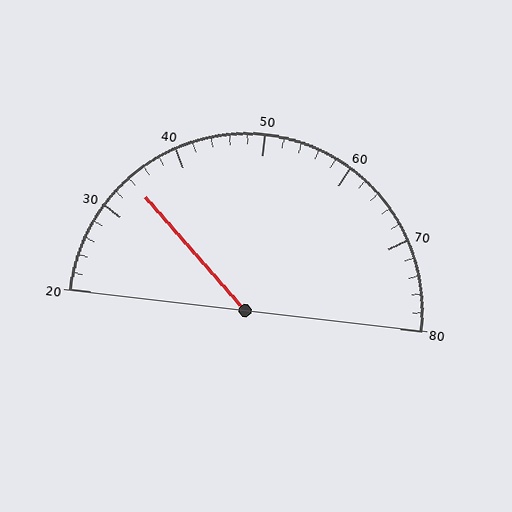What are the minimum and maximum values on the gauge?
The gauge ranges from 20 to 80.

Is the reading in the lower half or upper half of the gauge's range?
The reading is in the lower half of the range (20 to 80).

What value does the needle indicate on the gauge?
The needle indicates approximately 34.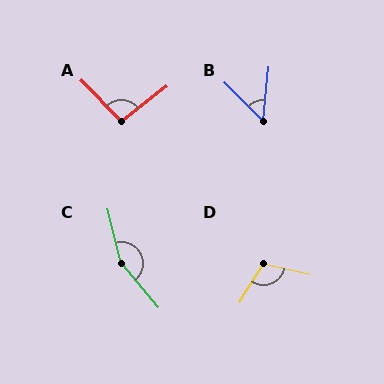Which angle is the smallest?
B, at approximately 50 degrees.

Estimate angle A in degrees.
Approximately 96 degrees.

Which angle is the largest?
C, at approximately 154 degrees.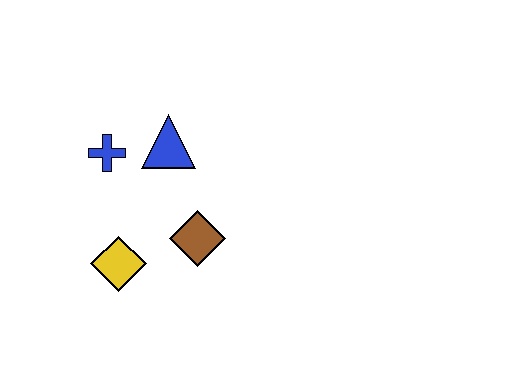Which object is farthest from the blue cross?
The brown diamond is farthest from the blue cross.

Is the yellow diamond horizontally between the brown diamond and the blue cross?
Yes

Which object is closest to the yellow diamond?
The brown diamond is closest to the yellow diamond.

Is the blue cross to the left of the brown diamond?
Yes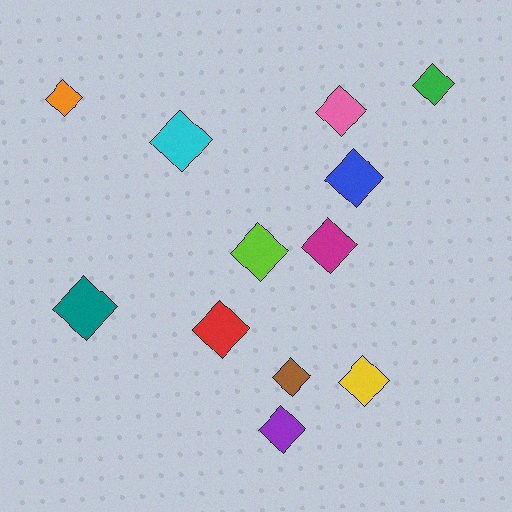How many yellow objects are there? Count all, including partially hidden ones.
There is 1 yellow object.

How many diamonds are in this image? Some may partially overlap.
There are 12 diamonds.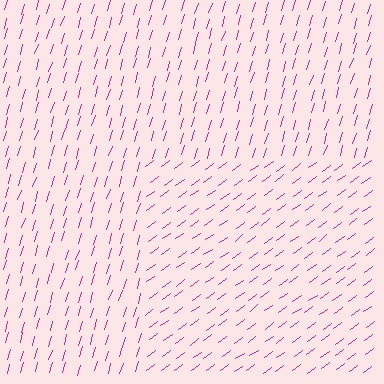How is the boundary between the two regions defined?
The boundary is defined purely by a change in line orientation (approximately 37 degrees difference). All lines are the same color and thickness.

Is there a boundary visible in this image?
Yes, there is a texture boundary formed by a change in line orientation.